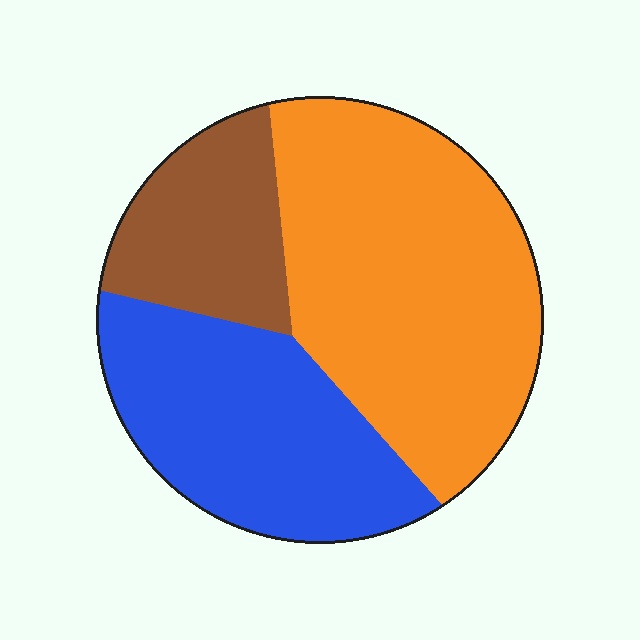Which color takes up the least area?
Brown, at roughly 20%.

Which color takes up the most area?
Orange, at roughly 50%.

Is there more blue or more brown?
Blue.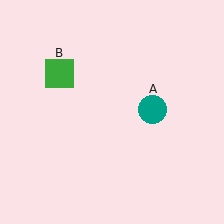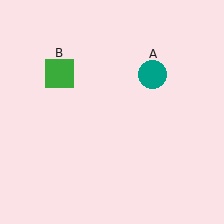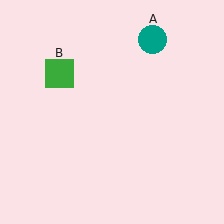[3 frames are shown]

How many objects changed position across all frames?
1 object changed position: teal circle (object A).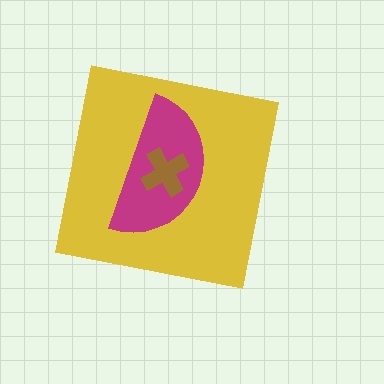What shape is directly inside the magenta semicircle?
The brown cross.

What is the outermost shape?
The yellow square.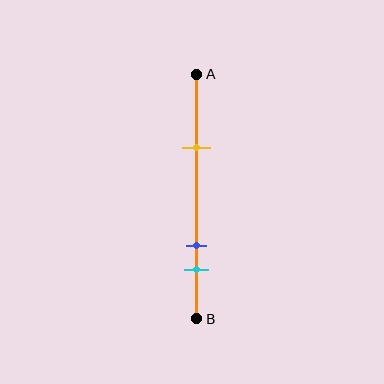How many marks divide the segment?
There are 3 marks dividing the segment.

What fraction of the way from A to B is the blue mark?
The blue mark is approximately 70% (0.7) of the way from A to B.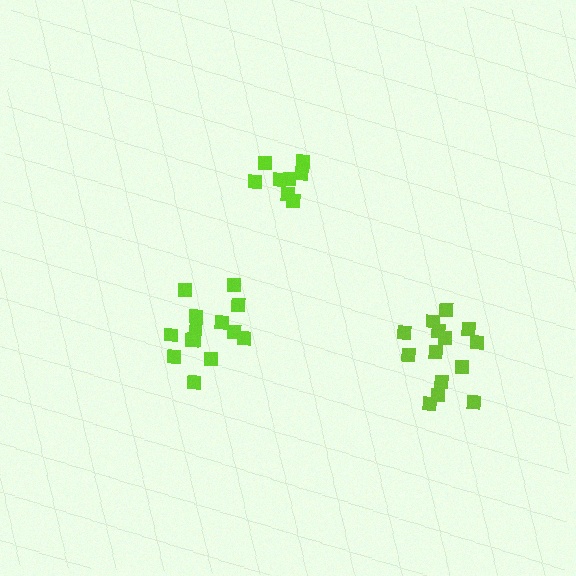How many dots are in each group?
Group 1: 14 dots, Group 2: 8 dots, Group 3: 14 dots (36 total).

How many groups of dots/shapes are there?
There are 3 groups.